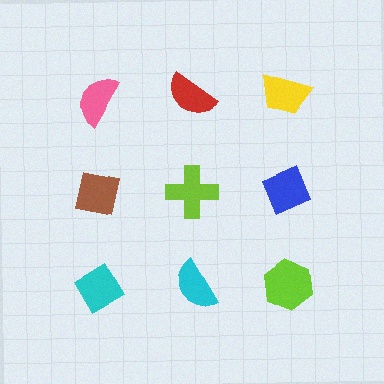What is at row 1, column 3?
A yellow trapezoid.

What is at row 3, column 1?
A cyan diamond.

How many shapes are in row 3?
3 shapes.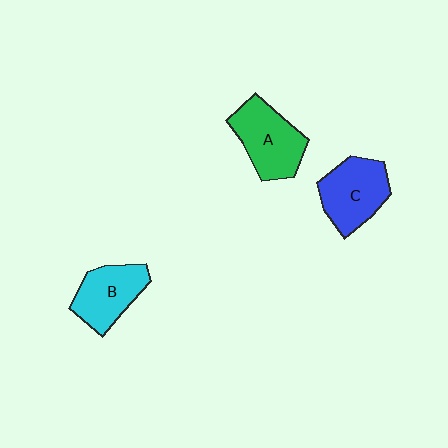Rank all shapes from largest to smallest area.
From largest to smallest: A (green), C (blue), B (cyan).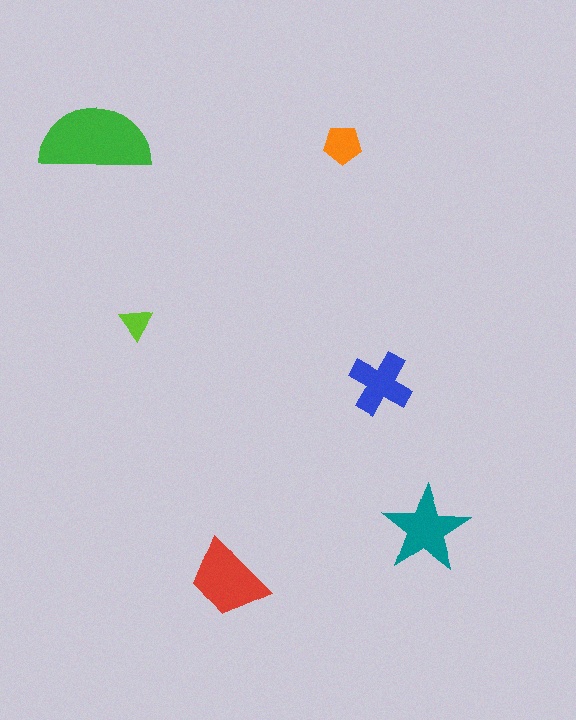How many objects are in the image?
There are 6 objects in the image.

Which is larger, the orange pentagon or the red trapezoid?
The red trapezoid.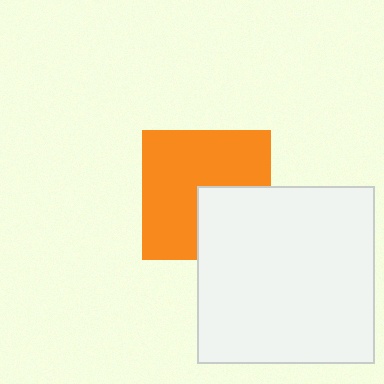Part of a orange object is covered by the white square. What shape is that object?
It is a square.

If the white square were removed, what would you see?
You would see the complete orange square.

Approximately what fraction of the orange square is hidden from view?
Roughly 32% of the orange square is hidden behind the white square.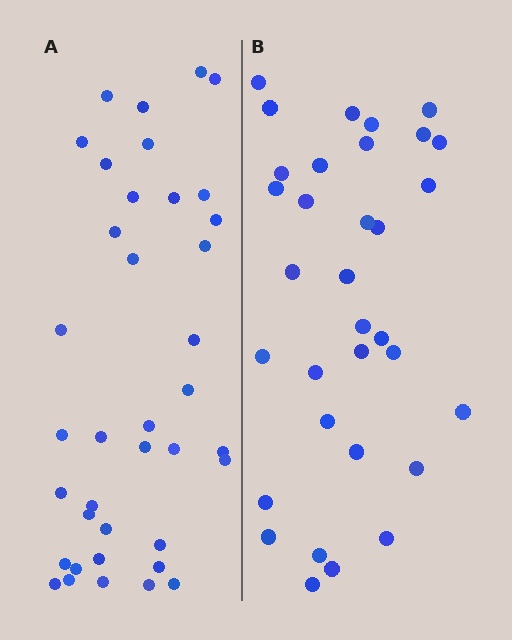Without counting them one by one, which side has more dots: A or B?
Region A (the left region) has more dots.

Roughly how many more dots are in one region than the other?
Region A has about 5 more dots than region B.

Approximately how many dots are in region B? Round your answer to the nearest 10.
About 30 dots. (The exact count is 33, which rounds to 30.)